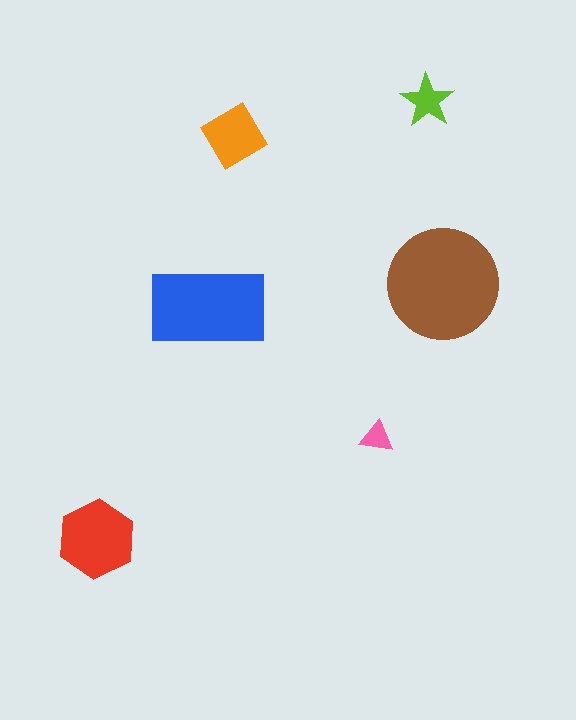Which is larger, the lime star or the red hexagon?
The red hexagon.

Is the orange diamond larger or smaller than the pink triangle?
Larger.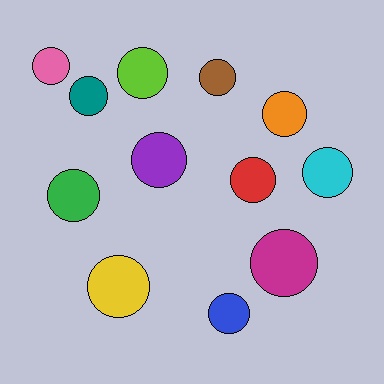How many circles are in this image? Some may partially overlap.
There are 12 circles.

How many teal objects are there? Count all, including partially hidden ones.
There is 1 teal object.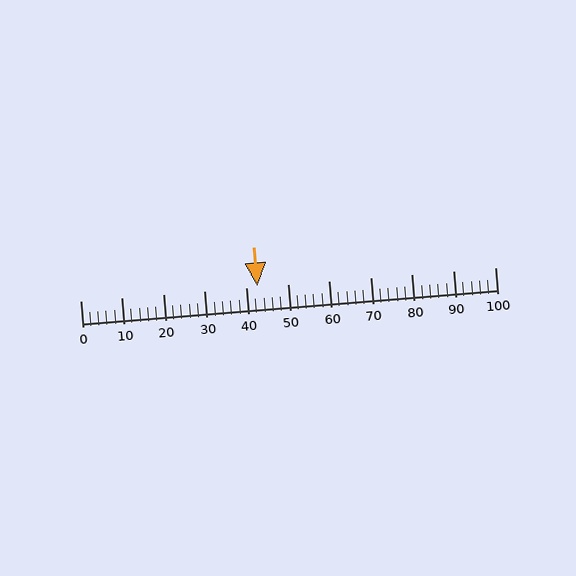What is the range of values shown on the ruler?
The ruler shows values from 0 to 100.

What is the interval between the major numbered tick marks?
The major tick marks are spaced 10 units apart.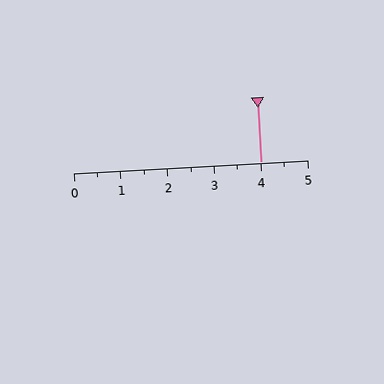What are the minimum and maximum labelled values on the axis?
The axis runs from 0 to 5.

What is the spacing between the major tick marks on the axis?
The major ticks are spaced 1 apart.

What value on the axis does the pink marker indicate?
The marker indicates approximately 4.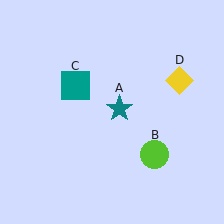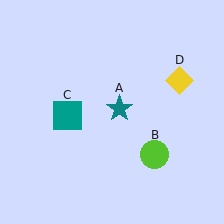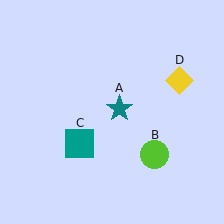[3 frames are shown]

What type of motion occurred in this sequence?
The teal square (object C) rotated counterclockwise around the center of the scene.